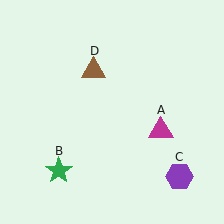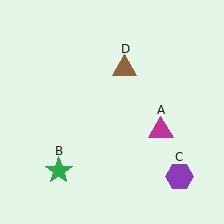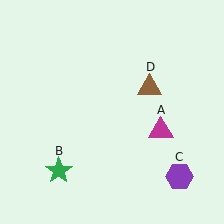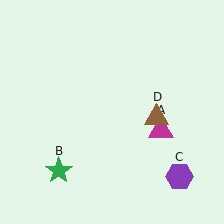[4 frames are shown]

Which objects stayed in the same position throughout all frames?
Magenta triangle (object A) and green star (object B) and purple hexagon (object C) remained stationary.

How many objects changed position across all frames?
1 object changed position: brown triangle (object D).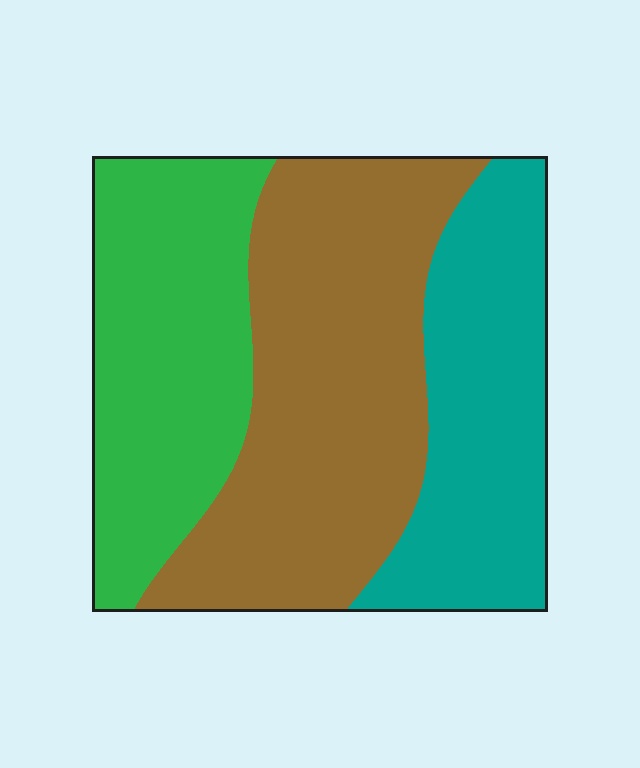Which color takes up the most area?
Brown, at roughly 40%.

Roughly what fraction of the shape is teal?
Teal covers around 25% of the shape.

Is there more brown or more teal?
Brown.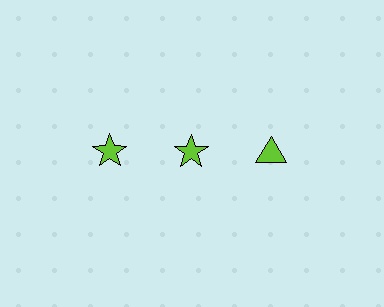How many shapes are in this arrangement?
There are 3 shapes arranged in a grid pattern.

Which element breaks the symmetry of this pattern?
The lime triangle in the top row, center column breaks the symmetry. All other shapes are lime stars.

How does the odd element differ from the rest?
It has a different shape: triangle instead of star.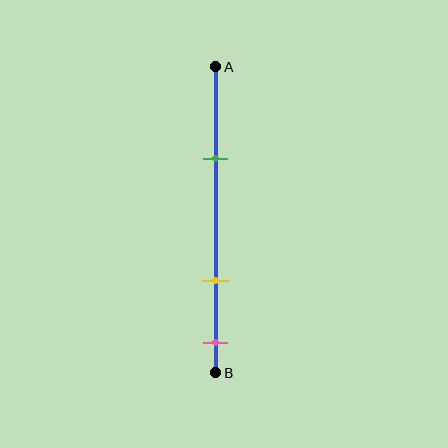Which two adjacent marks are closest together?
The yellow and pink marks are the closest adjacent pair.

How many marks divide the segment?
There are 3 marks dividing the segment.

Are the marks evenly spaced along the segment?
No, the marks are not evenly spaced.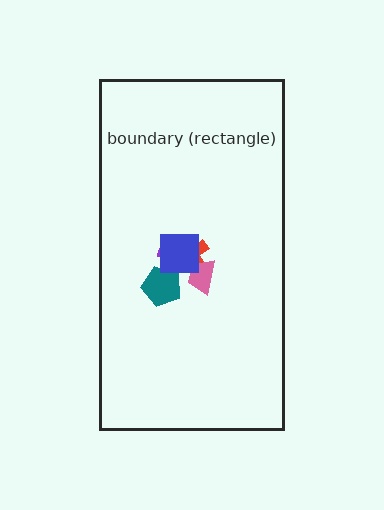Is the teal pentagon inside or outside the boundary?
Inside.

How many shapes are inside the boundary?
6 inside, 0 outside.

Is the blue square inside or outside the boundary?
Inside.